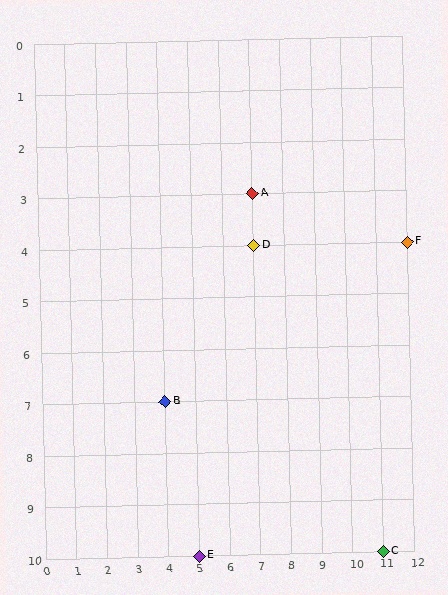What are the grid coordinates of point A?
Point A is at grid coordinates (7, 3).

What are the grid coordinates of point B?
Point B is at grid coordinates (4, 7).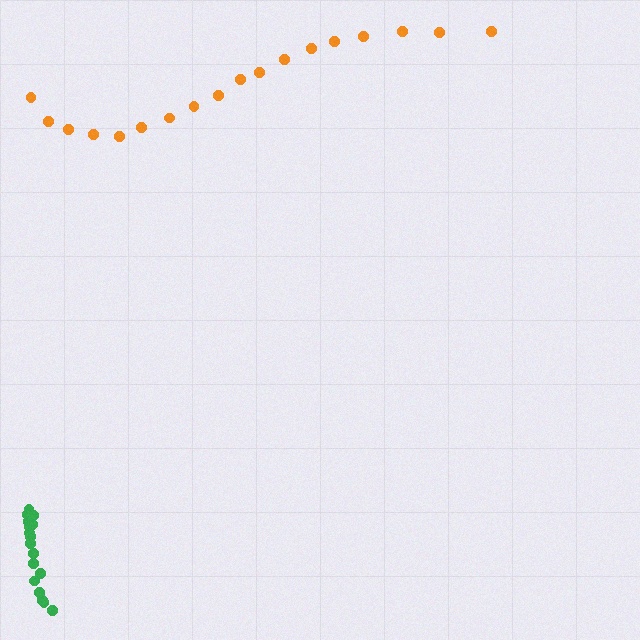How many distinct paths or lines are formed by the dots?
There are 2 distinct paths.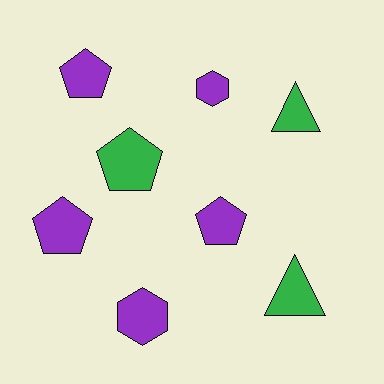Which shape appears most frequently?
Pentagon, with 4 objects.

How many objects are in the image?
There are 8 objects.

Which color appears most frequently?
Purple, with 5 objects.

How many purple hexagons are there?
There are 2 purple hexagons.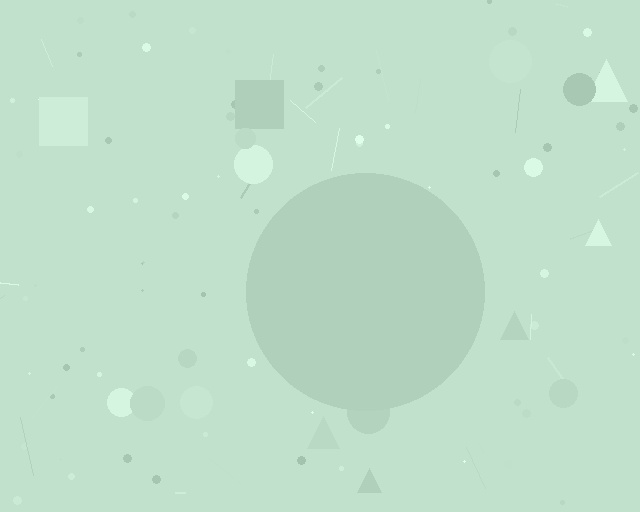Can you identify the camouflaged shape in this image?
The camouflaged shape is a circle.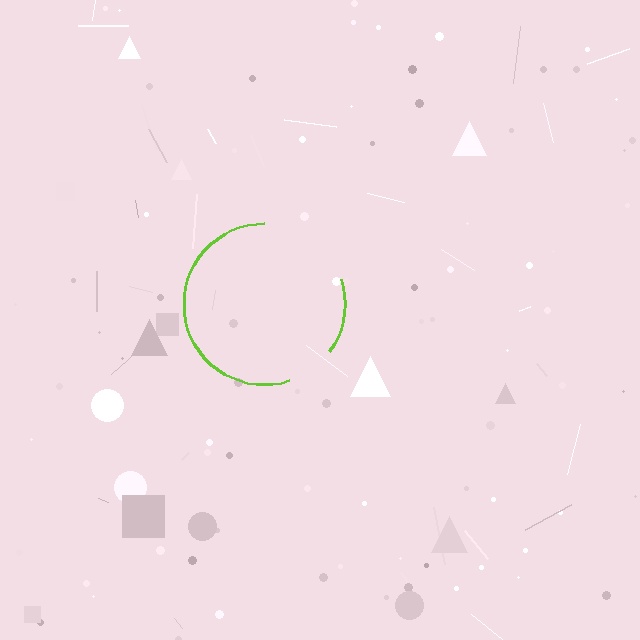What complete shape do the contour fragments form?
The contour fragments form a circle.